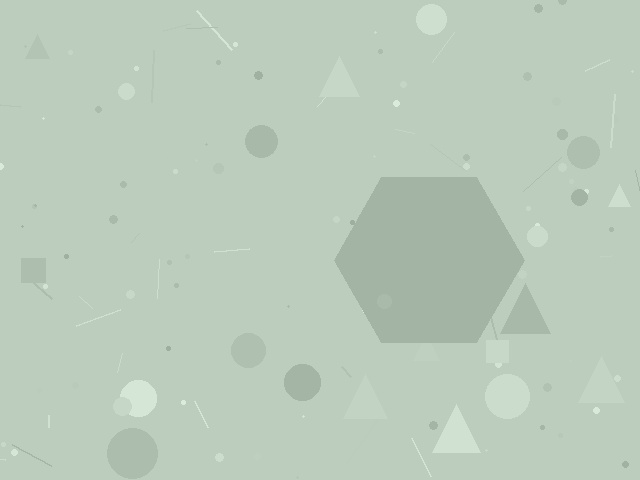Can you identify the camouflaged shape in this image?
The camouflaged shape is a hexagon.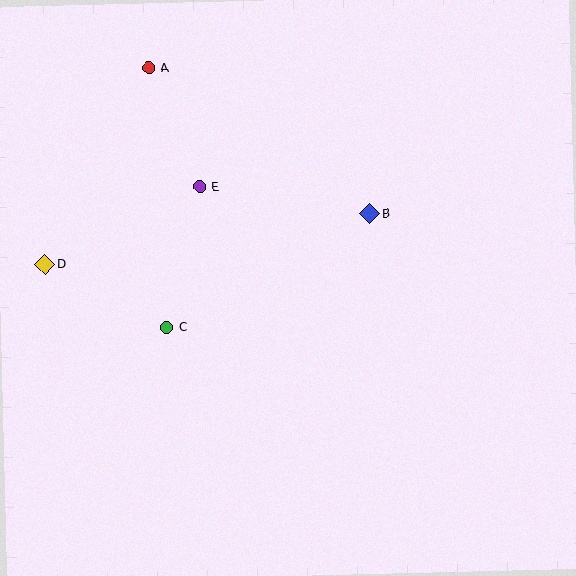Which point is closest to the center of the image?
Point B at (370, 214) is closest to the center.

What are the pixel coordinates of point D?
Point D is at (45, 264).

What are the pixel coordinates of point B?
Point B is at (370, 214).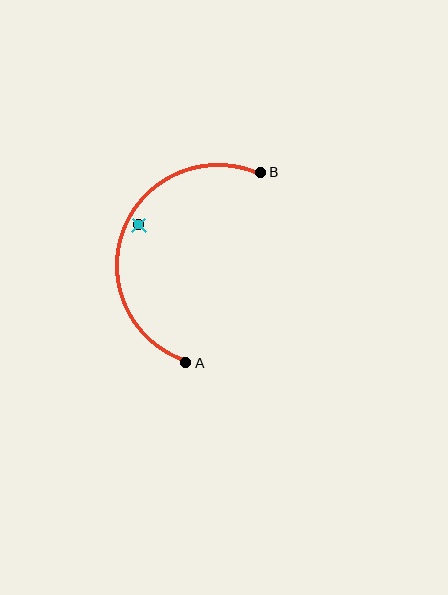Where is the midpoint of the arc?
The arc midpoint is the point on the curve farthest from the straight line joining A and B. It sits to the left of that line.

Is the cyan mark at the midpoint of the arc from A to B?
No — the cyan mark does not lie on the arc at all. It sits slightly inside the curve.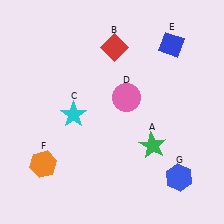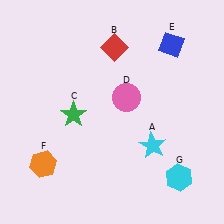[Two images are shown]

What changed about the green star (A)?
In Image 1, A is green. In Image 2, it changed to cyan.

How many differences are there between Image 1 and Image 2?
There are 3 differences between the two images.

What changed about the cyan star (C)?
In Image 1, C is cyan. In Image 2, it changed to green.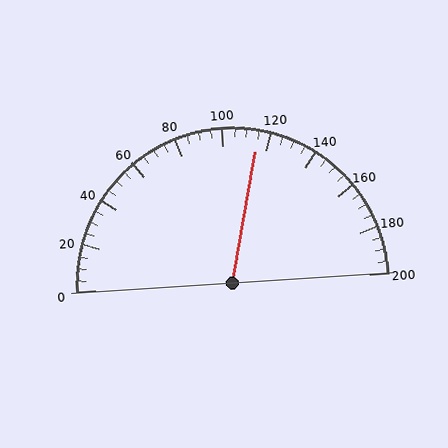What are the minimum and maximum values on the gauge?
The gauge ranges from 0 to 200.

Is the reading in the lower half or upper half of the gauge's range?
The reading is in the upper half of the range (0 to 200).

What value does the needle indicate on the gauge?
The needle indicates approximately 115.